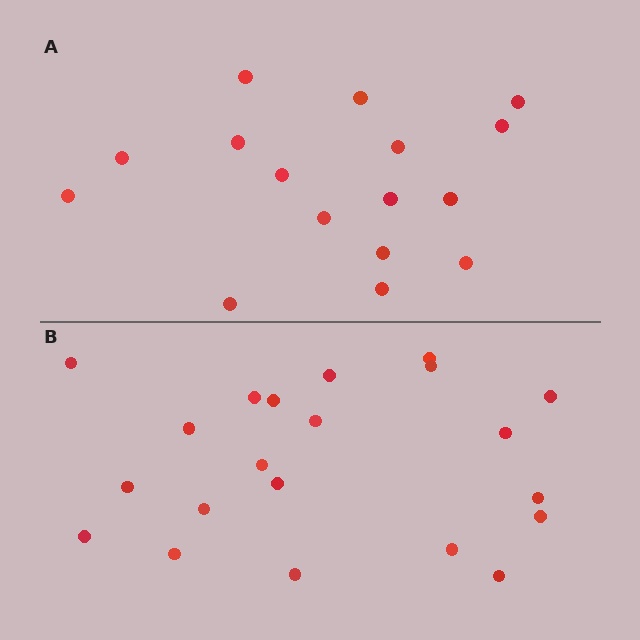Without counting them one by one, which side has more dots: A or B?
Region B (the bottom region) has more dots.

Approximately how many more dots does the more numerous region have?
Region B has about 5 more dots than region A.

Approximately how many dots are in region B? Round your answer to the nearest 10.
About 20 dots. (The exact count is 21, which rounds to 20.)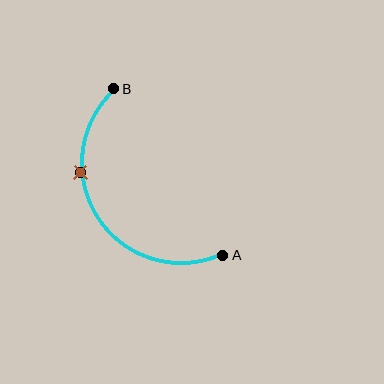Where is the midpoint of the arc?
The arc midpoint is the point on the curve farthest from the straight line joining A and B. It sits to the left of that line.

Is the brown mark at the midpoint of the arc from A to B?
No. The brown mark lies on the arc but is closer to endpoint B. The arc midpoint would be at the point on the curve equidistant along the arc from both A and B.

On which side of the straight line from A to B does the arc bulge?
The arc bulges to the left of the straight line connecting A and B.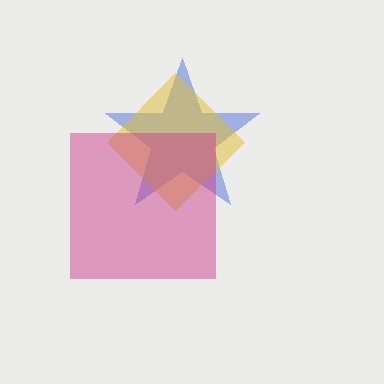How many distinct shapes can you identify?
There are 3 distinct shapes: a blue star, a yellow diamond, a magenta square.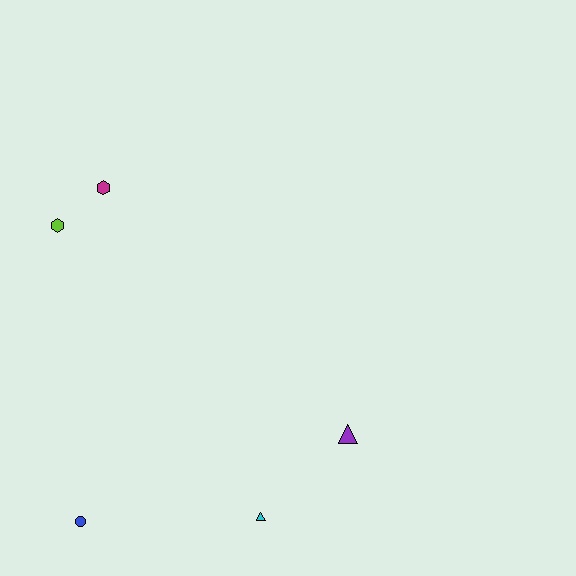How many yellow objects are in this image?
There are no yellow objects.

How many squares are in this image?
There are no squares.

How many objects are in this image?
There are 5 objects.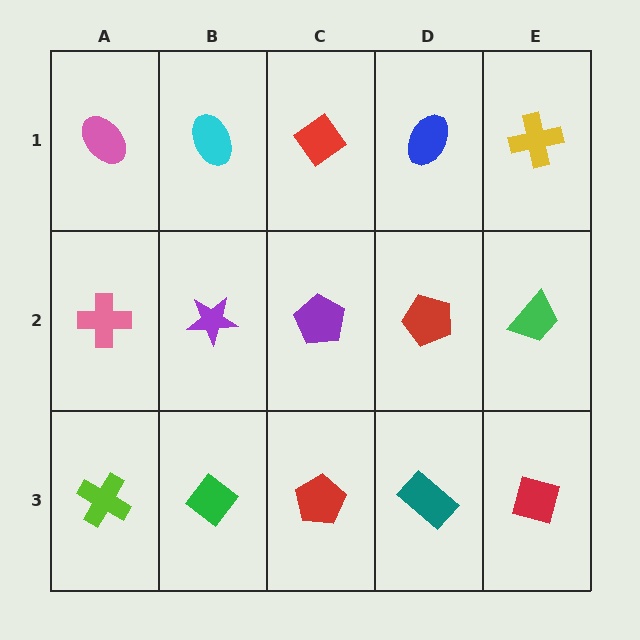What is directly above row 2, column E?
A yellow cross.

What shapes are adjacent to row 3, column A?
A pink cross (row 2, column A), a green diamond (row 3, column B).